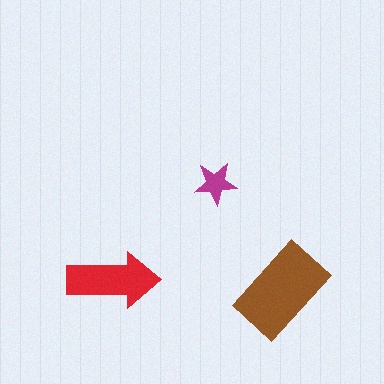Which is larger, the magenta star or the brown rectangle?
The brown rectangle.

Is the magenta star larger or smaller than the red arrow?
Smaller.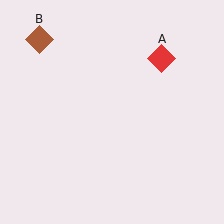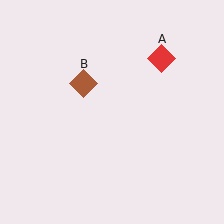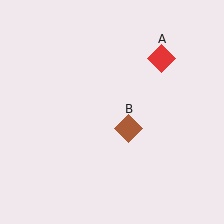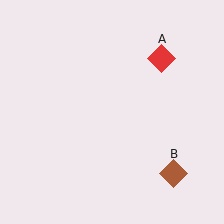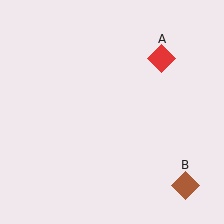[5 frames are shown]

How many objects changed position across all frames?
1 object changed position: brown diamond (object B).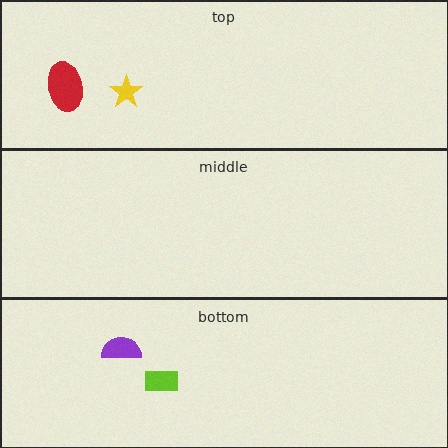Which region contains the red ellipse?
The top region.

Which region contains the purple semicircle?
The bottom region.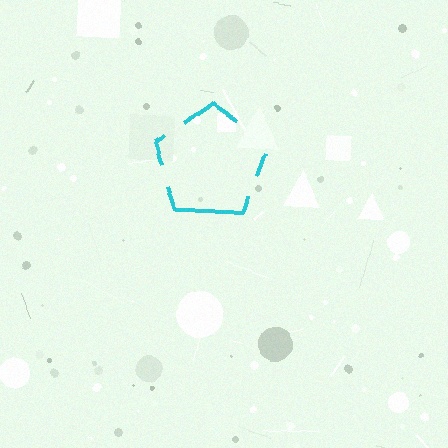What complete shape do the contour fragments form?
The contour fragments form a pentagon.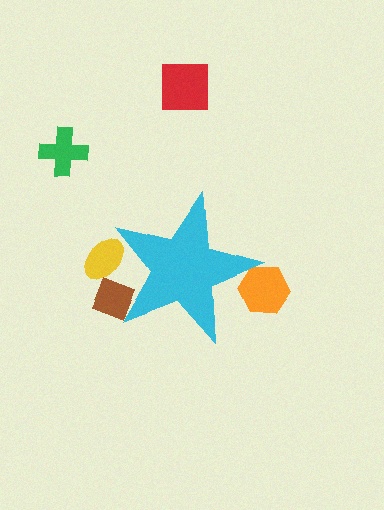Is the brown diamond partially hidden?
Yes, the brown diamond is partially hidden behind the cyan star.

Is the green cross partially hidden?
No, the green cross is fully visible.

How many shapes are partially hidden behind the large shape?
3 shapes are partially hidden.